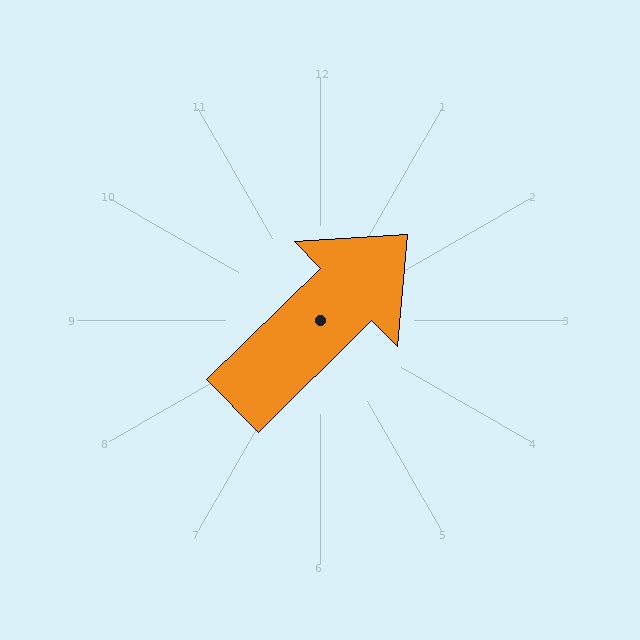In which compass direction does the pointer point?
Northeast.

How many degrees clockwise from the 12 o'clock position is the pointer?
Approximately 45 degrees.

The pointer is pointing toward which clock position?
Roughly 2 o'clock.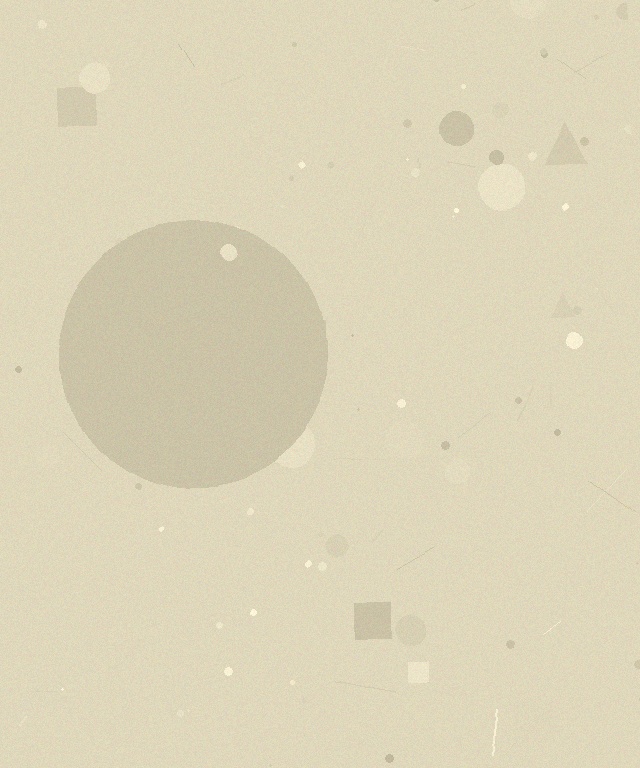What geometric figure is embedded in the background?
A circle is embedded in the background.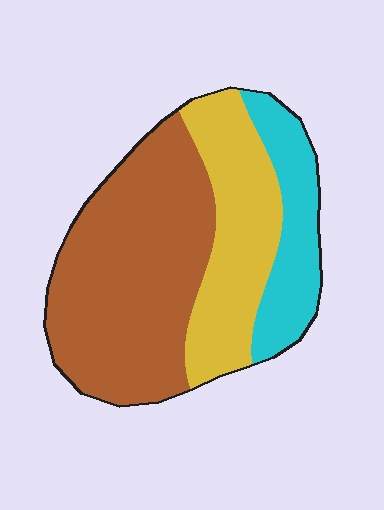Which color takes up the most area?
Brown, at roughly 55%.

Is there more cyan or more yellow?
Yellow.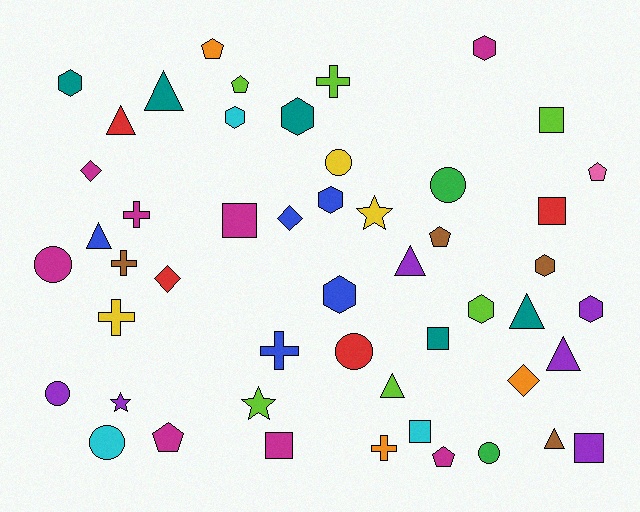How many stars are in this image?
There are 3 stars.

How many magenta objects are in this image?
There are 8 magenta objects.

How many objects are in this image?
There are 50 objects.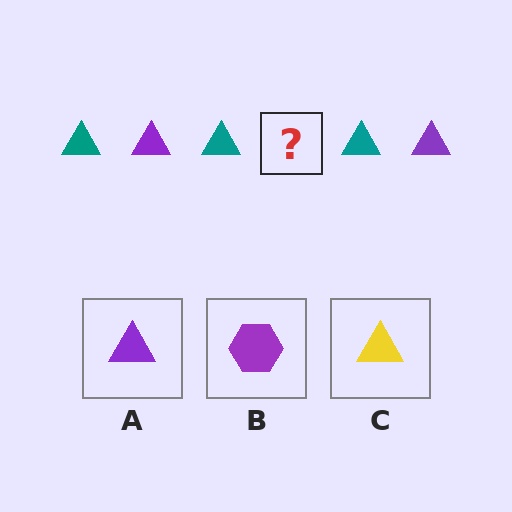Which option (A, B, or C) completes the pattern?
A.